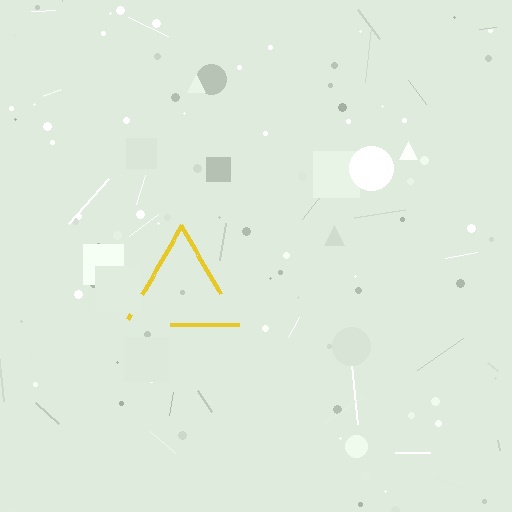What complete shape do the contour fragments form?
The contour fragments form a triangle.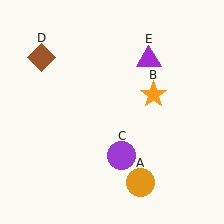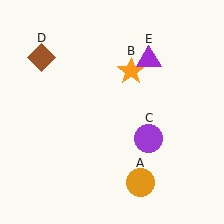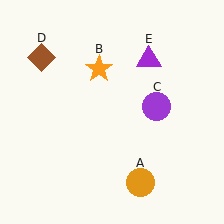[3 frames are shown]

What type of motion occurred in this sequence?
The orange star (object B), purple circle (object C) rotated counterclockwise around the center of the scene.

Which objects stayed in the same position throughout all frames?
Orange circle (object A) and brown diamond (object D) and purple triangle (object E) remained stationary.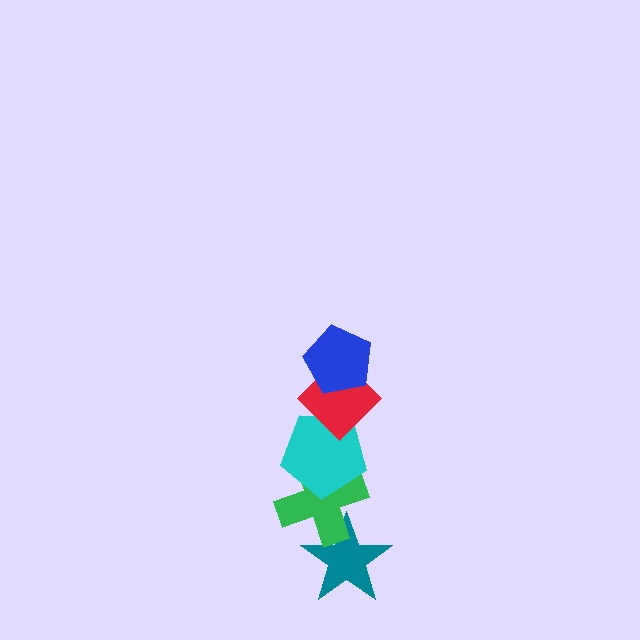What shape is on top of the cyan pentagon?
The red diamond is on top of the cyan pentagon.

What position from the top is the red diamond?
The red diamond is 2nd from the top.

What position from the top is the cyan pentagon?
The cyan pentagon is 3rd from the top.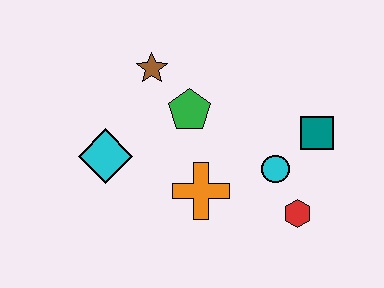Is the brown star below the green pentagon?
No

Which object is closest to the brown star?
The green pentagon is closest to the brown star.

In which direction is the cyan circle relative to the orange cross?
The cyan circle is to the right of the orange cross.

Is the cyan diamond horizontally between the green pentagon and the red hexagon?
No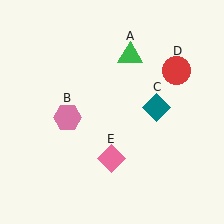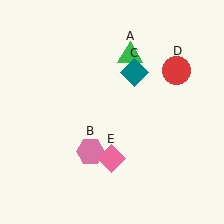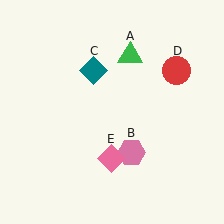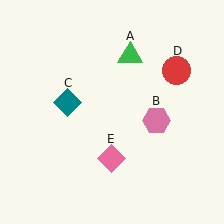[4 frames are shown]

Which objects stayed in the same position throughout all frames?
Green triangle (object A) and red circle (object D) and pink diamond (object E) remained stationary.